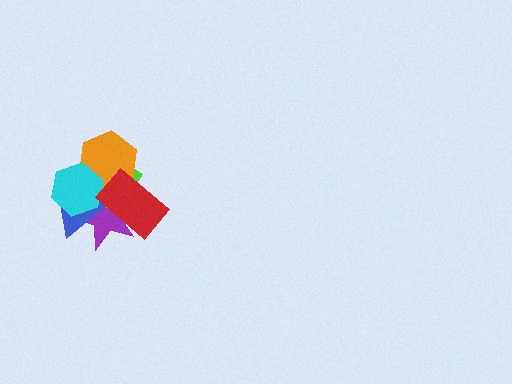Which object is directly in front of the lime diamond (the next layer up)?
The orange hexagon is directly in front of the lime diamond.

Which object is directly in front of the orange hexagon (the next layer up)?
The blue triangle is directly in front of the orange hexagon.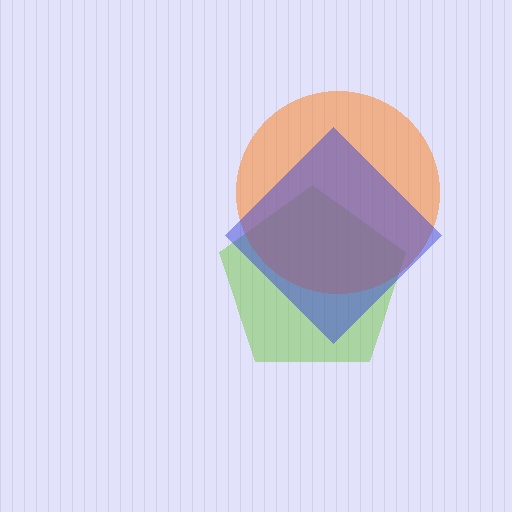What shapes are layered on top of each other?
The layered shapes are: a lime pentagon, an orange circle, a blue diamond.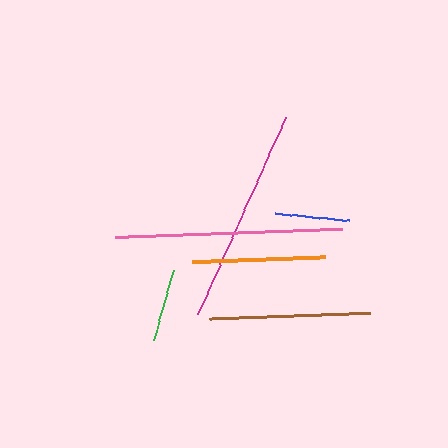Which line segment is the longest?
The pink line is the longest at approximately 227 pixels.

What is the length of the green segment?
The green segment is approximately 72 pixels long.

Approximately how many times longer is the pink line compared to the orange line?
The pink line is approximately 1.7 times the length of the orange line.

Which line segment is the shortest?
The green line is the shortest at approximately 72 pixels.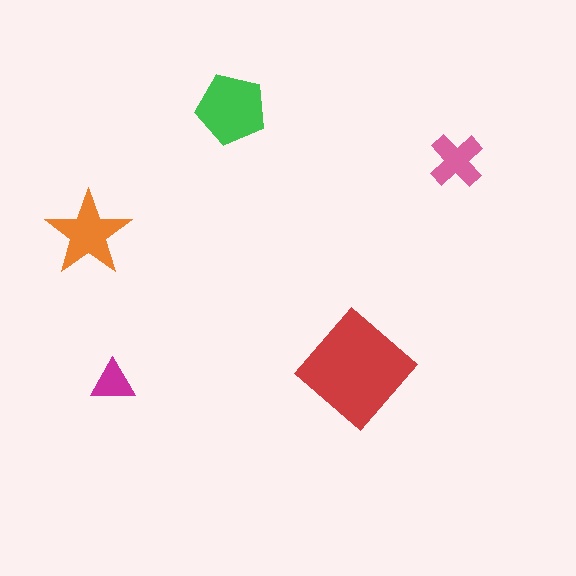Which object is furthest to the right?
The pink cross is rightmost.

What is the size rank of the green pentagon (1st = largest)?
2nd.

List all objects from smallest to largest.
The magenta triangle, the pink cross, the orange star, the green pentagon, the red diamond.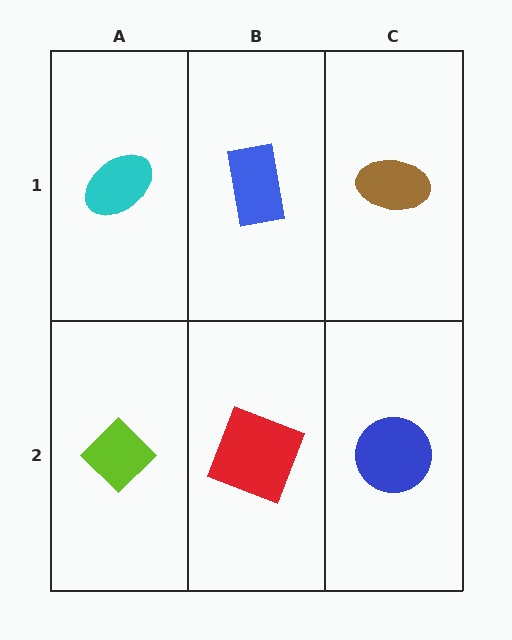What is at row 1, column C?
A brown ellipse.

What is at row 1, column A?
A cyan ellipse.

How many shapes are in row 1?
3 shapes.